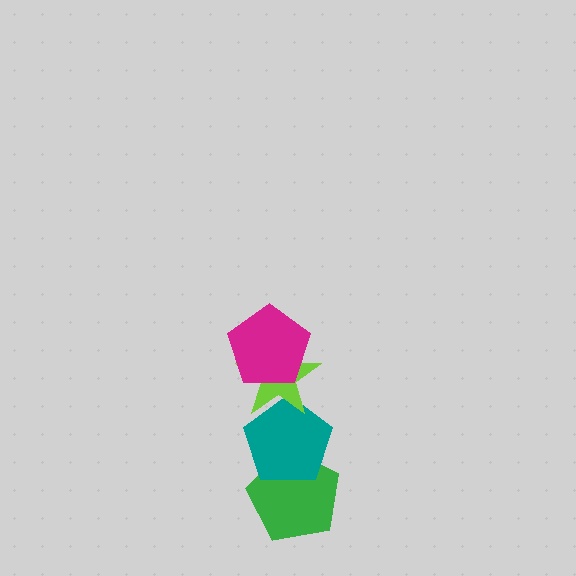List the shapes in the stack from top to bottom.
From top to bottom: the magenta pentagon, the lime star, the teal pentagon, the green pentagon.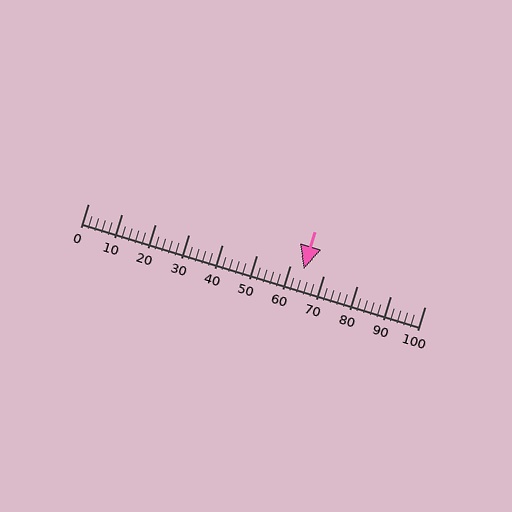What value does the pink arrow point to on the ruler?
The pink arrow points to approximately 64.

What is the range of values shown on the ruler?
The ruler shows values from 0 to 100.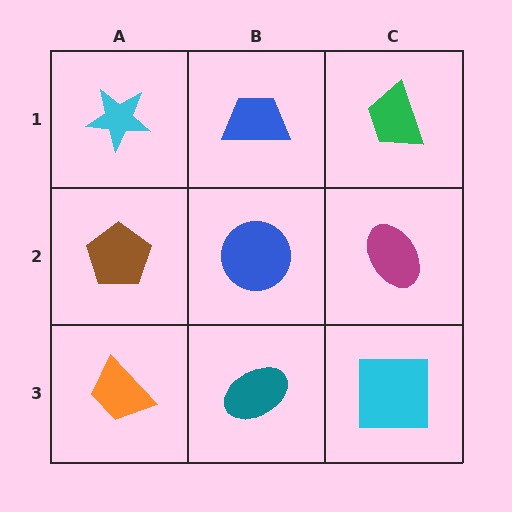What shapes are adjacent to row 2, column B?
A blue trapezoid (row 1, column B), a teal ellipse (row 3, column B), a brown pentagon (row 2, column A), a magenta ellipse (row 2, column C).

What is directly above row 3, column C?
A magenta ellipse.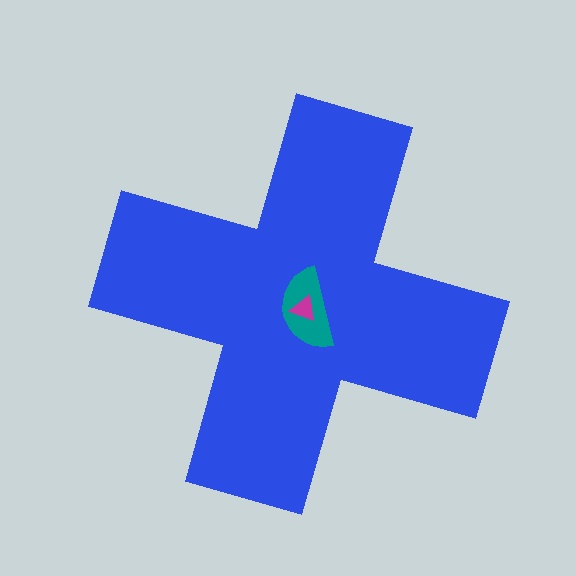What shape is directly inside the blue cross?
The teal semicircle.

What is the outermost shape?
The blue cross.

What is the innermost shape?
The magenta triangle.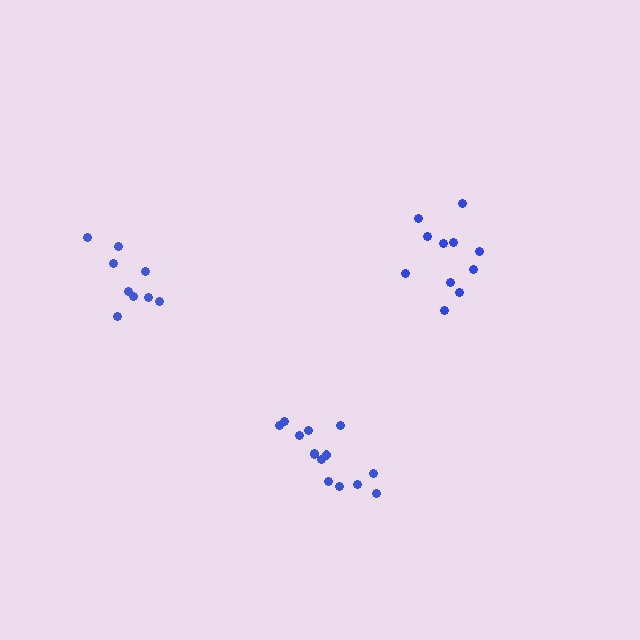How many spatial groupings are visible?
There are 3 spatial groupings.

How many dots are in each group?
Group 1: 9 dots, Group 2: 11 dots, Group 3: 14 dots (34 total).